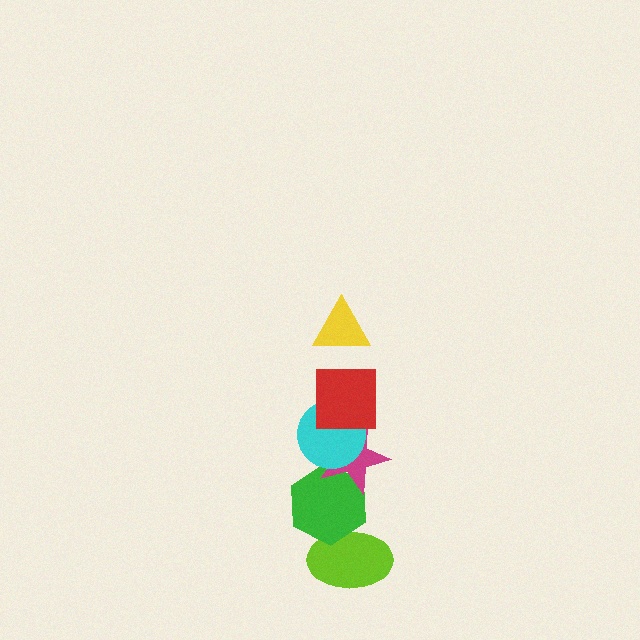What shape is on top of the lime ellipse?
The green hexagon is on top of the lime ellipse.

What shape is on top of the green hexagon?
The magenta star is on top of the green hexagon.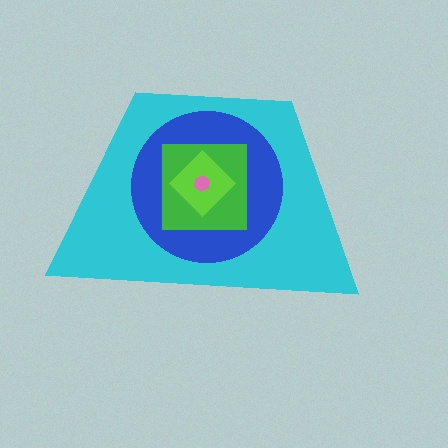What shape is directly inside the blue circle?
The green square.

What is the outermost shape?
The cyan trapezoid.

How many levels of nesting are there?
5.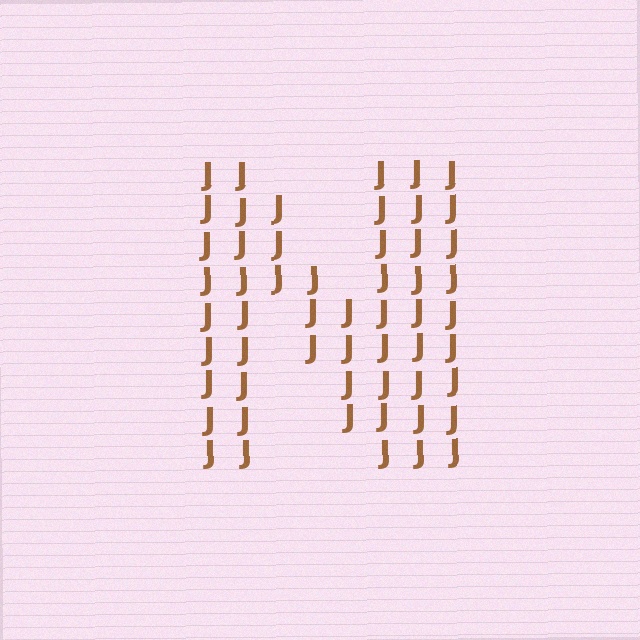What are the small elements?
The small elements are letter J's.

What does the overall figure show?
The overall figure shows the letter N.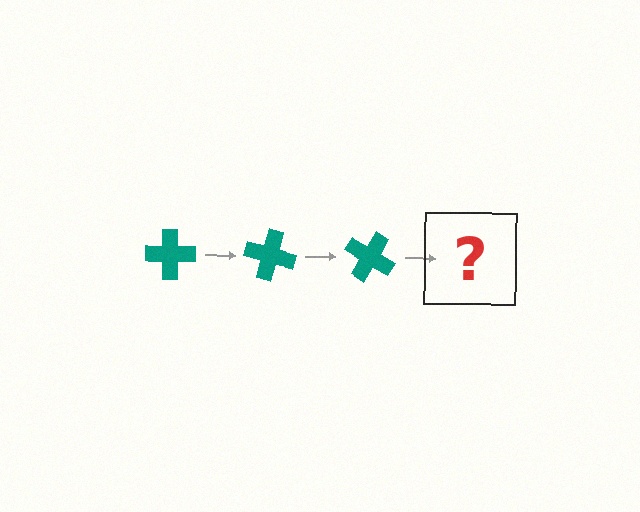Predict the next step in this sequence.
The next step is a teal cross rotated 45 degrees.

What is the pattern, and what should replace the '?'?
The pattern is that the cross rotates 15 degrees each step. The '?' should be a teal cross rotated 45 degrees.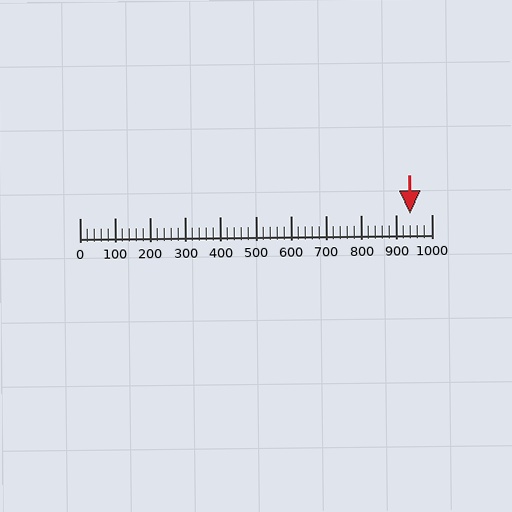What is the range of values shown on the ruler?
The ruler shows values from 0 to 1000.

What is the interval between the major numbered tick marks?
The major tick marks are spaced 100 units apart.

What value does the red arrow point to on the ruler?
The red arrow points to approximately 940.